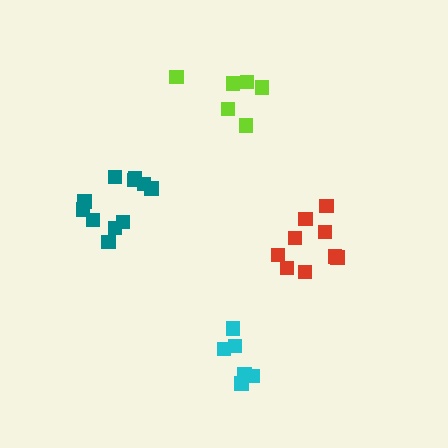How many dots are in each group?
Group 1: 6 dots, Group 2: 11 dots, Group 3: 6 dots, Group 4: 9 dots (32 total).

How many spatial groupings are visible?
There are 4 spatial groupings.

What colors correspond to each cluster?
The clusters are colored: cyan, teal, lime, red.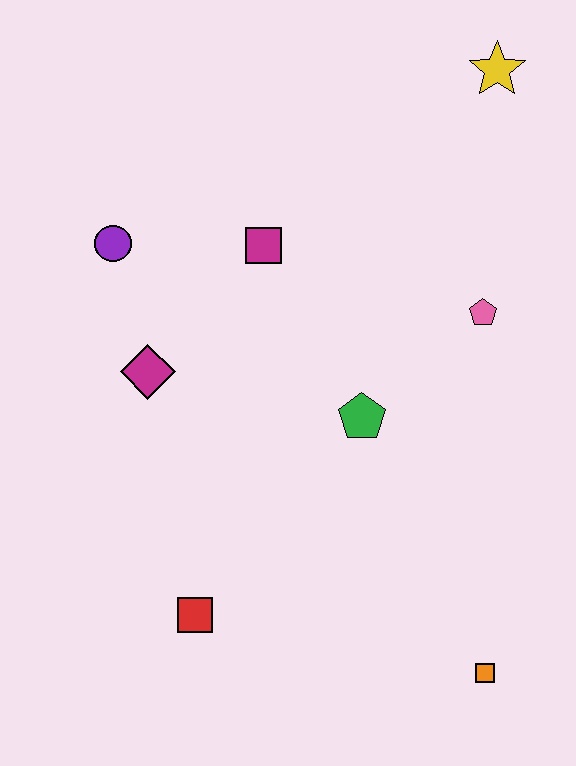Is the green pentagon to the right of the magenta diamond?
Yes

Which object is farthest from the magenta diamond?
The yellow star is farthest from the magenta diamond.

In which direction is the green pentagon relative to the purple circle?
The green pentagon is to the right of the purple circle.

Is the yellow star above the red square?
Yes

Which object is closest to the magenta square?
The purple circle is closest to the magenta square.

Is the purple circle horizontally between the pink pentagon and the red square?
No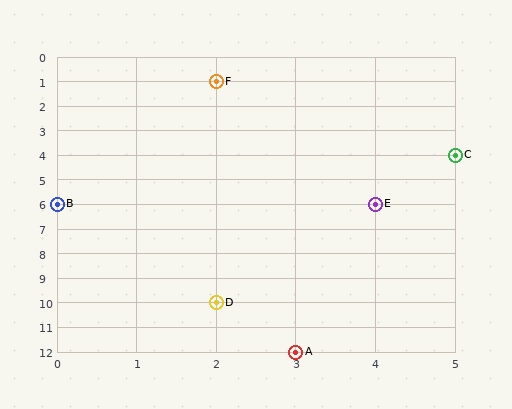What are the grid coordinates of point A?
Point A is at grid coordinates (3, 12).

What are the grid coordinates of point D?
Point D is at grid coordinates (2, 10).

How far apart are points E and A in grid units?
Points E and A are 1 column and 6 rows apart (about 6.1 grid units diagonally).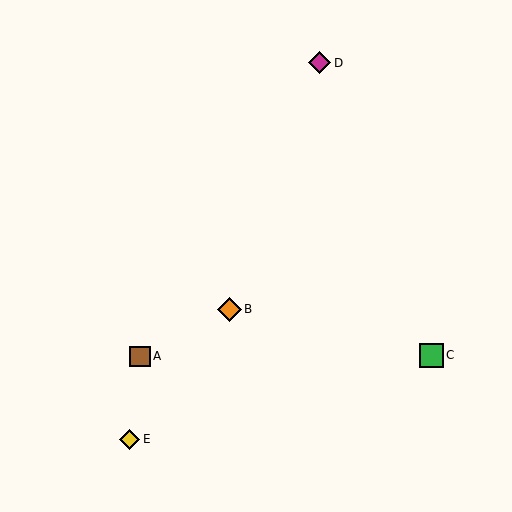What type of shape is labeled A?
Shape A is a brown square.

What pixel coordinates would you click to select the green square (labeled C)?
Click at (431, 355) to select the green square C.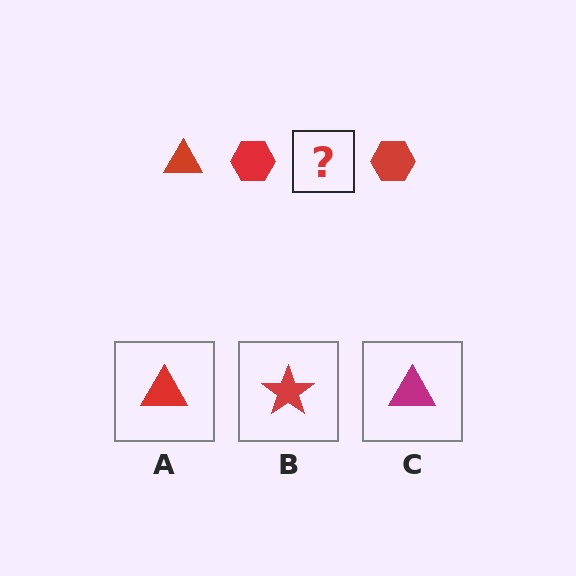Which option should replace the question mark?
Option A.